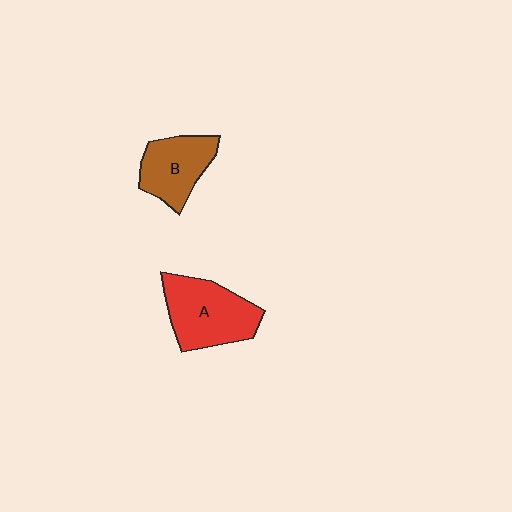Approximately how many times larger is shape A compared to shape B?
Approximately 1.3 times.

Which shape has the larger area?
Shape A (red).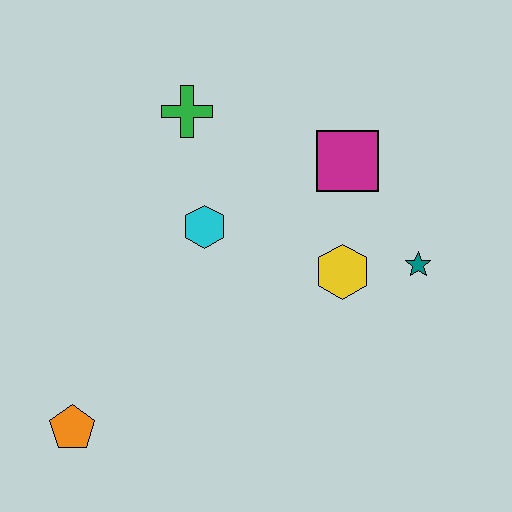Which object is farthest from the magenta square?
The orange pentagon is farthest from the magenta square.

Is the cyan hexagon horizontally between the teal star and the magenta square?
No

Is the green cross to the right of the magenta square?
No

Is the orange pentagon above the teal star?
No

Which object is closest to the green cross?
The cyan hexagon is closest to the green cross.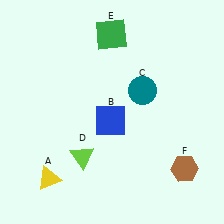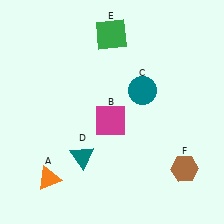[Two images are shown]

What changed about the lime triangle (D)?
In Image 1, D is lime. In Image 2, it changed to teal.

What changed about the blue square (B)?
In Image 1, B is blue. In Image 2, it changed to magenta.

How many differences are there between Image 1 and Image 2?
There are 3 differences between the two images.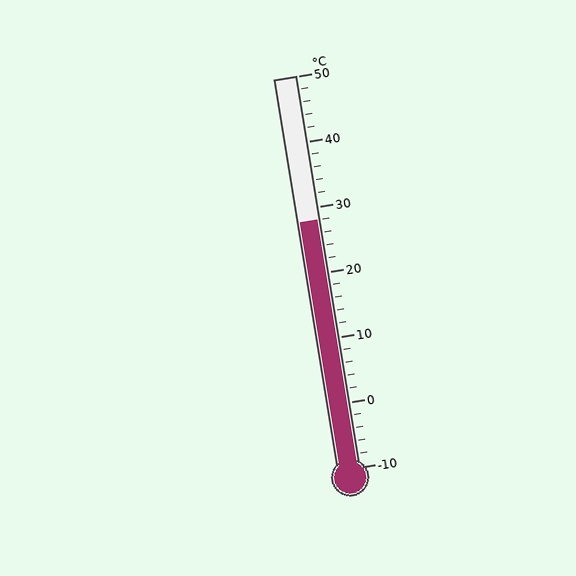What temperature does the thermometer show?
The thermometer shows approximately 28°C.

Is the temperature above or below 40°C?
The temperature is below 40°C.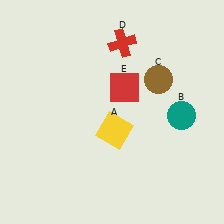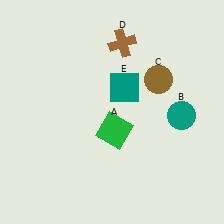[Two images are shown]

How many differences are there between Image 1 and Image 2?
There are 3 differences between the two images.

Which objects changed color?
A changed from yellow to green. D changed from red to brown. E changed from red to teal.